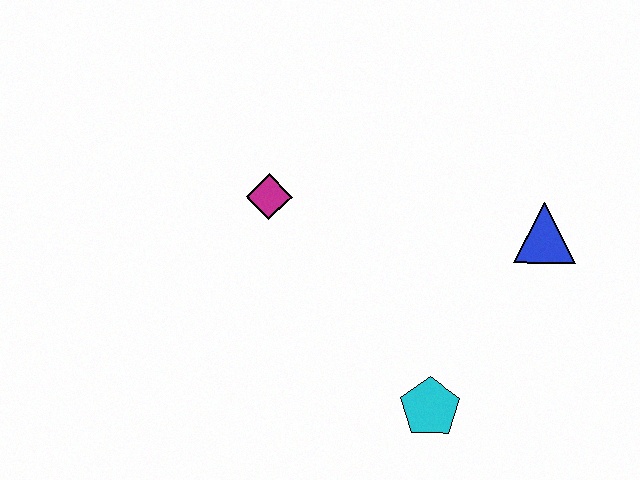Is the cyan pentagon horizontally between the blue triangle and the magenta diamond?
Yes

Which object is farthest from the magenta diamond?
The blue triangle is farthest from the magenta diamond.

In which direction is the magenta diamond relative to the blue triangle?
The magenta diamond is to the left of the blue triangle.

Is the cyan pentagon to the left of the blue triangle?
Yes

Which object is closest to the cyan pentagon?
The blue triangle is closest to the cyan pentagon.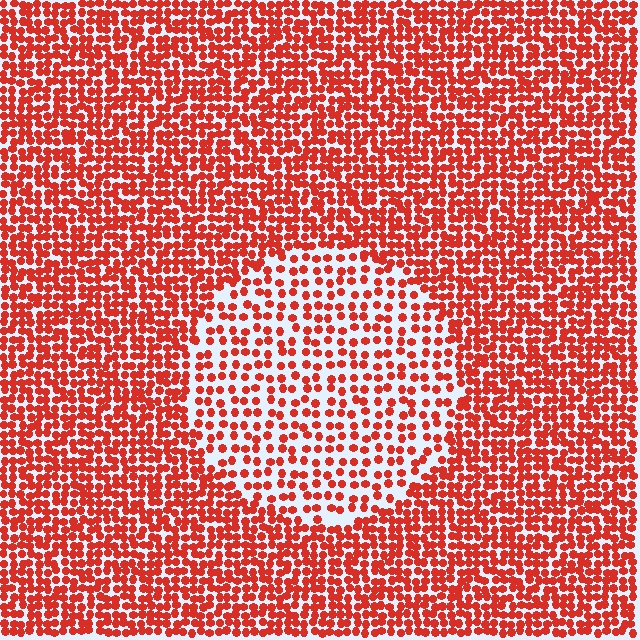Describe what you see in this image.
The image contains small red elements arranged at two different densities. A circle-shaped region is visible where the elements are less densely packed than the surrounding area.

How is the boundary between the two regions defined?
The boundary is defined by a change in element density (approximately 1.9x ratio). All elements are the same color, size, and shape.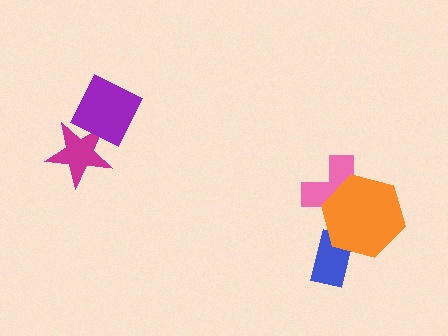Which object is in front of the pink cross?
The orange hexagon is in front of the pink cross.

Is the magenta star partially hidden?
Yes, it is partially covered by another shape.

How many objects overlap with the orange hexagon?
2 objects overlap with the orange hexagon.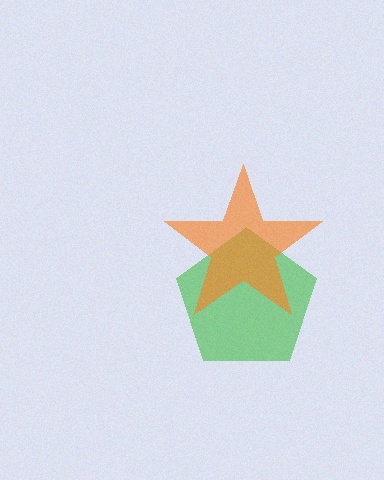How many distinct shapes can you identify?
There are 2 distinct shapes: a green pentagon, an orange star.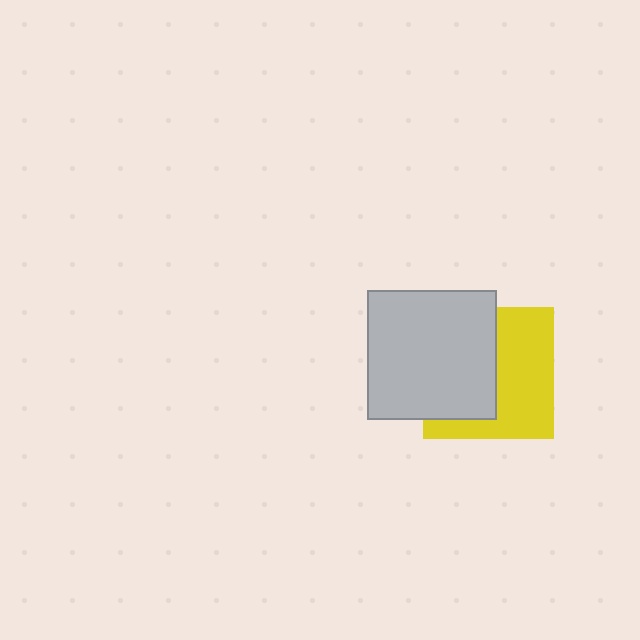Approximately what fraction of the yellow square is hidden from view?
Roughly 48% of the yellow square is hidden behind the light gray square.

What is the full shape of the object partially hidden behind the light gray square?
The partially hidden object is a yellow square.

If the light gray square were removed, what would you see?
You would see the complete yellow square.